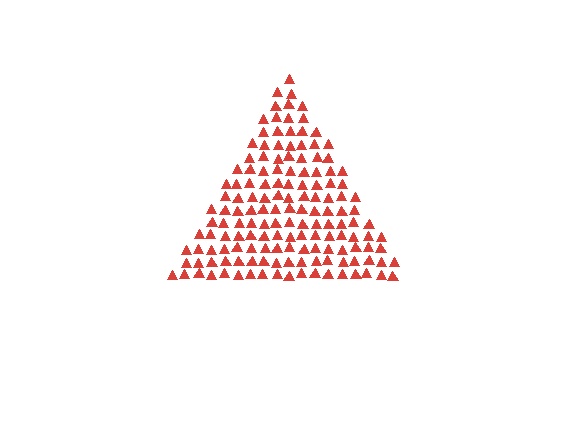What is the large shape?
The large shape is a triangle.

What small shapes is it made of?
It is made of small triangles.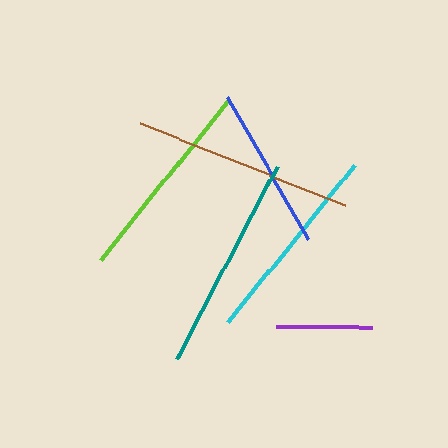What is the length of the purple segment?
The purple segment is approximately 95 pixels long.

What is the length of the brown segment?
The brown segment is approximately 221 pixels long.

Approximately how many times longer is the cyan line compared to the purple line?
The cyan line is approximately 2.1 times the length of the purple line.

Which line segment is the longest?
The brown line is the longest at approximately 221 pixels.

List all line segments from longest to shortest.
From longest to shortest: brown, teal, lime, cyan, blue, purple.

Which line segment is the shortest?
The purple line is the shortest at approximately 95 pixels.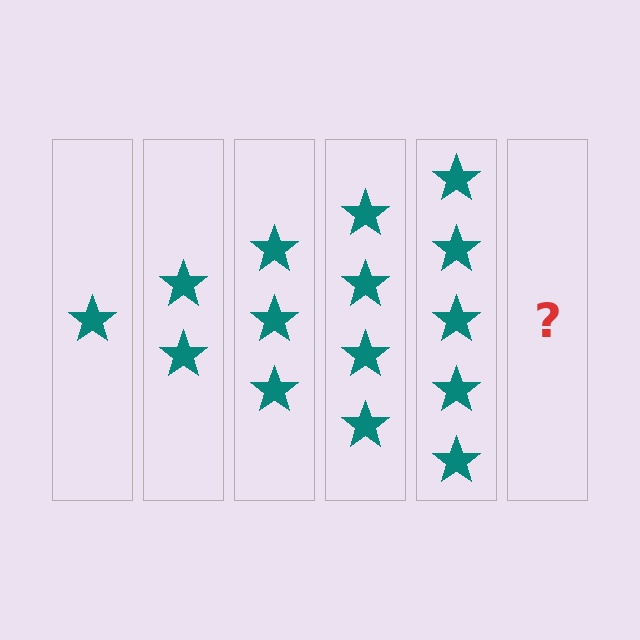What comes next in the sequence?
The next element should be 6 stars.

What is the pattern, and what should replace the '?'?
The pattern is that each step adds one more star. The '?' should be 6 stars.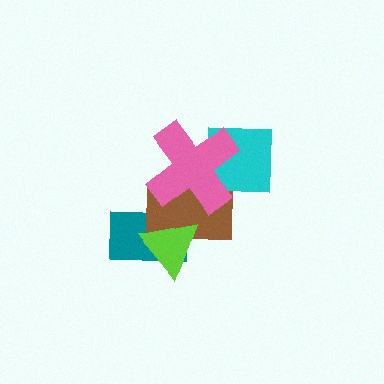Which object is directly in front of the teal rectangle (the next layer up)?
The brown rectangle is directly in front of the teal rectangle.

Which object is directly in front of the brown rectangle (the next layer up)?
The lime triangle is directly in front of the brown rectangle.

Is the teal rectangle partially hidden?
Yes, it is partially covered by another shape.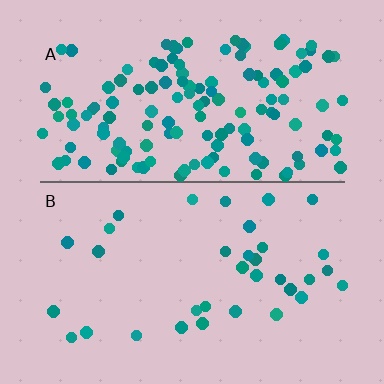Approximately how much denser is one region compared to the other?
Approximately 4.1× — region A over region B.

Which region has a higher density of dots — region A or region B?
A (the top).